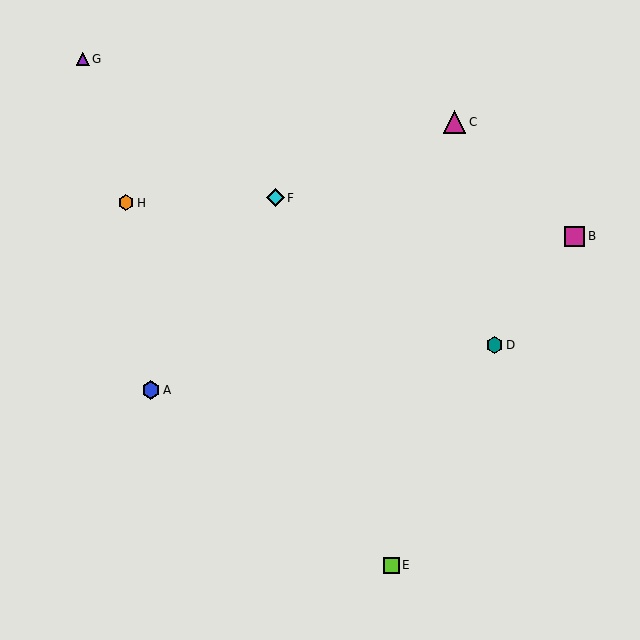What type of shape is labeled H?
Shape H is an orange hexagon.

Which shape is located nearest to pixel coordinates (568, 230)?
The magenta square (labeled B) at (575, 236) is nearest to that location.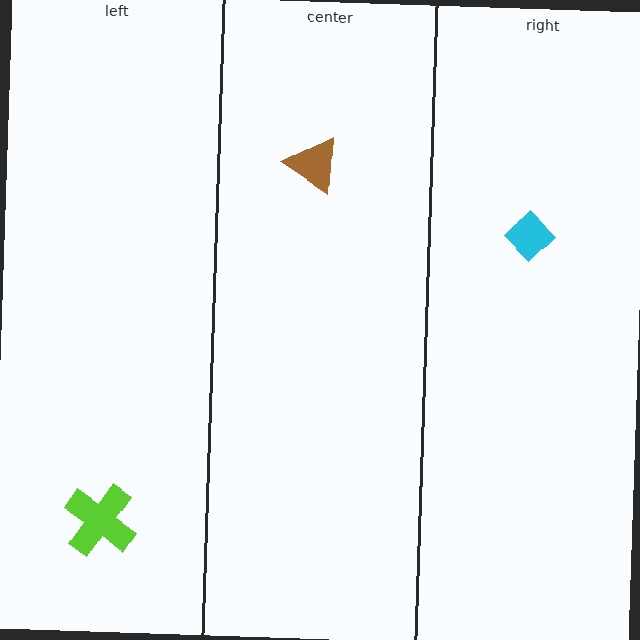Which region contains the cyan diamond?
The right region.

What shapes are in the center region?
The brown triangle.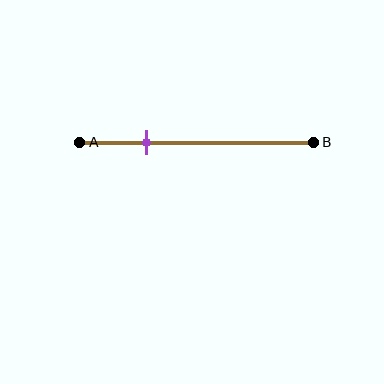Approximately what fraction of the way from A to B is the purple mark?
The purple mark is approximately 30% of the way from A to B.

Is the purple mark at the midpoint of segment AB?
No, the mark is at about 30% from A, not at the 50% midpoint.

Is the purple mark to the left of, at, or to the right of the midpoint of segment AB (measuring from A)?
The purple mark is to the left of the midpoint of segment AB.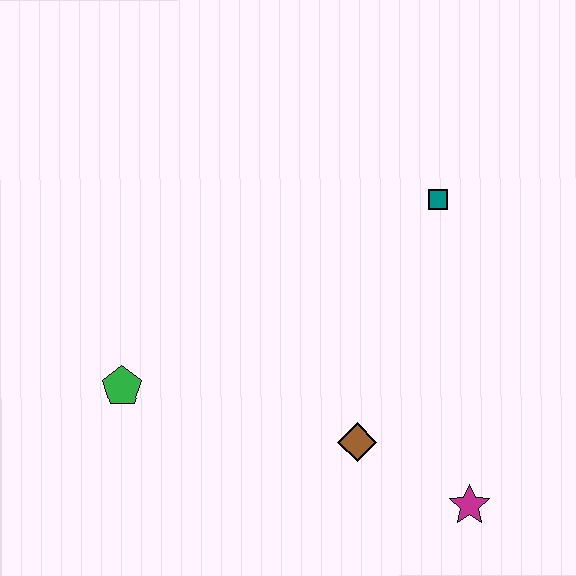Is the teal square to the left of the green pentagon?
No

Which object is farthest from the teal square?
The green pentagon is farthest from the teal square.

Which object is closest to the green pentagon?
The brown diamond is closest to the green pentagon.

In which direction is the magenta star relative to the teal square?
The magenta star is below the teal square.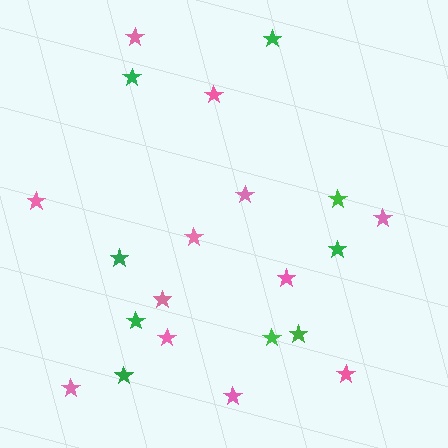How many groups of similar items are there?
There are 2 groups: one group of pink stars (12) and one group of green stars (9).